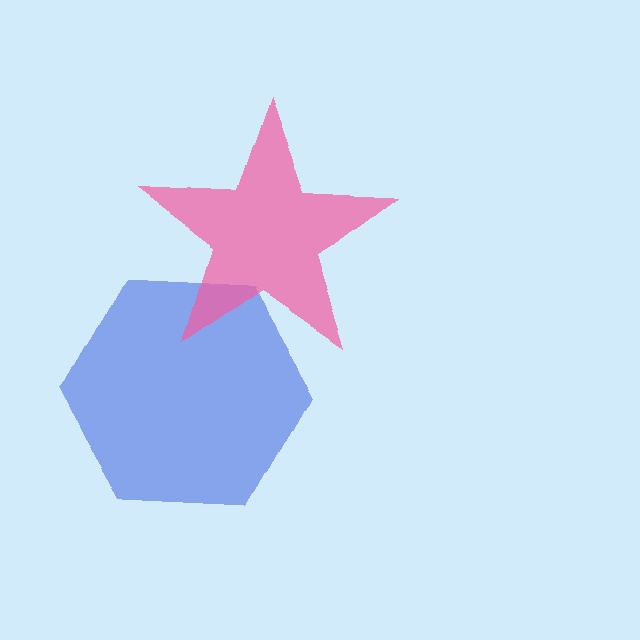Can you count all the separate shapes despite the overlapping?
Yes, there are 2 separate shapes.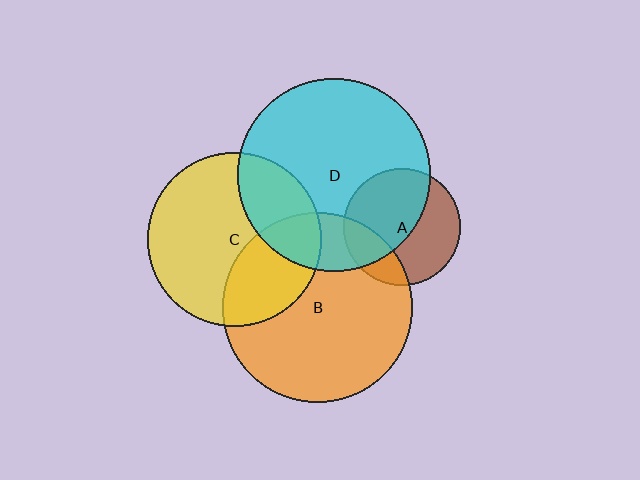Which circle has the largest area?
Circle D (cyan).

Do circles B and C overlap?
Yes.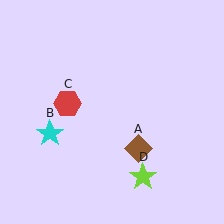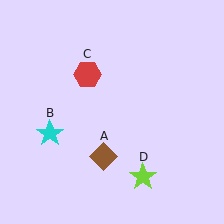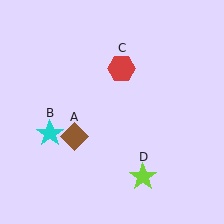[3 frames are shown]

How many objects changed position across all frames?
2 objects changed position: brown diamond (object A), red hexagon (object C).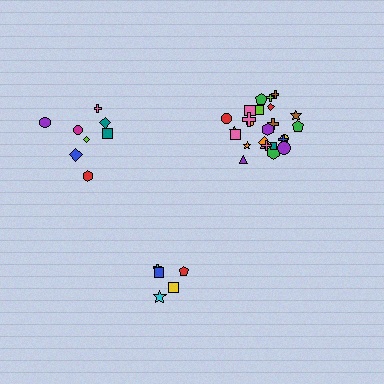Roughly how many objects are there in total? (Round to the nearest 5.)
Roughly 40 objects in total.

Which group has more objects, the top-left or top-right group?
The top-right group.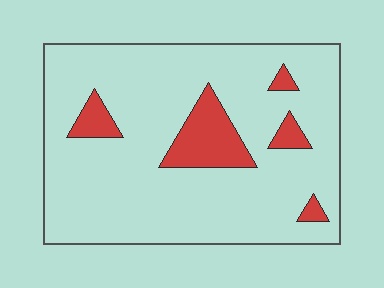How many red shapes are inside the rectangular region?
5.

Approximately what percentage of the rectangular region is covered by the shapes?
Approximately 15%.